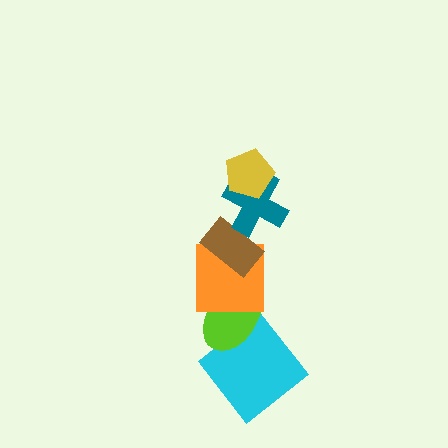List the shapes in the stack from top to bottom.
From top to bottom: the yellow pentagon, the teal cross, the brown rectangle, the orange square, the lime ellipse, the cyan diamond.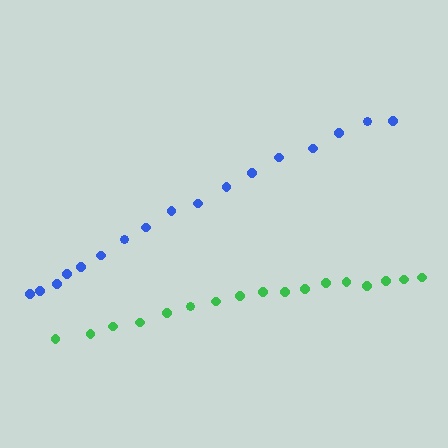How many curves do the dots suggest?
There are 2 distinct paths.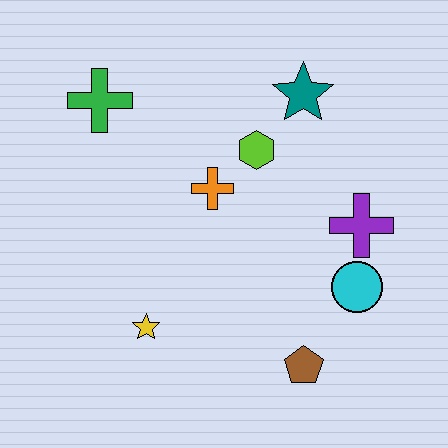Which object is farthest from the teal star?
The yellow star is farthest from the teal star.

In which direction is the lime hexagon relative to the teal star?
The lime hexagon is below the teal star.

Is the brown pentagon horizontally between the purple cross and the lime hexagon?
Yes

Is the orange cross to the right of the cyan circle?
No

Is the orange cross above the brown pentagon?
Yes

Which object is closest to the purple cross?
The cyan circle is closest to the purple cross.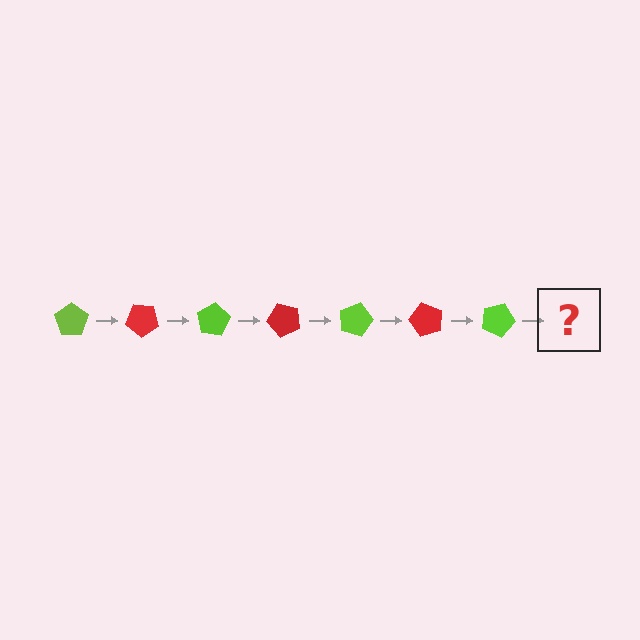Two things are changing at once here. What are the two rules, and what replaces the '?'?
The two rules are that it rotates 40 degrees each step and the color cycles through lime and red. The '?' should be a red pentagon, rotated 280 degrees from the start.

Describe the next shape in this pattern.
It should be a red pentagon, rotated 280 degrees from the start.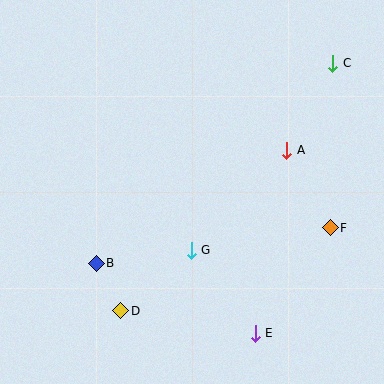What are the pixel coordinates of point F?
Point F is at (330, 227).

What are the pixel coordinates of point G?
Point G is at (191, 250).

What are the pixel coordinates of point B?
Point B is at (97, 264).